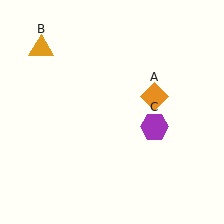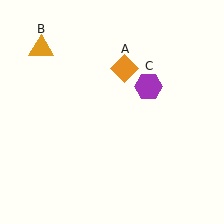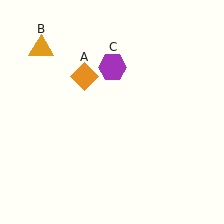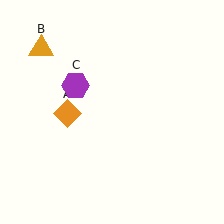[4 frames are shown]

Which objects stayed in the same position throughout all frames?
Orange triangle (object B) remained stationary.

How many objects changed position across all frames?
2 objects changed position: orange diamond (object A), purple hexagon (object C).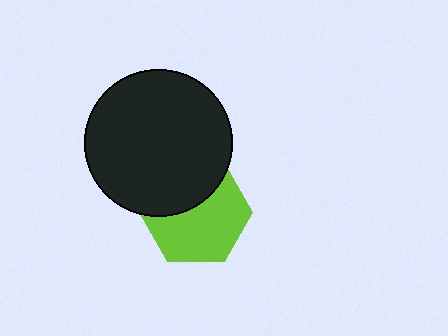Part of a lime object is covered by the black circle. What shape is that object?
It is a hexagon.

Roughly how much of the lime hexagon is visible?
About half of it is visible (roughly 62%).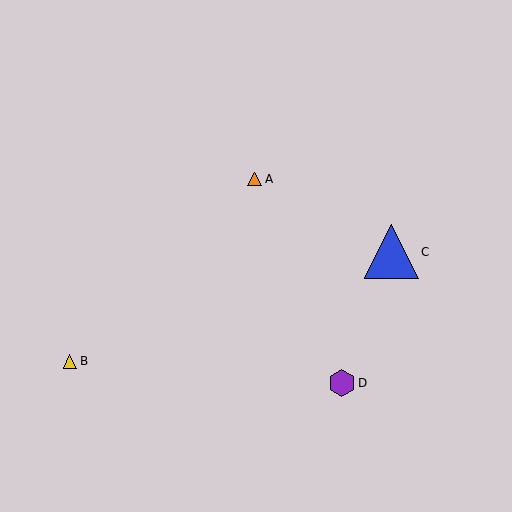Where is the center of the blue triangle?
The center of the blue triangle is at (391, 252).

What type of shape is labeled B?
Shape B is a yellow triangle.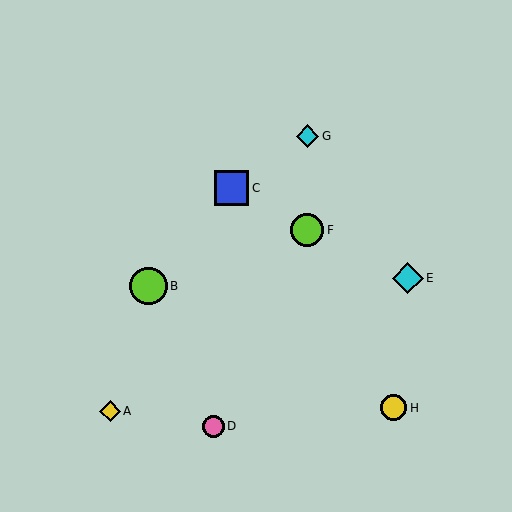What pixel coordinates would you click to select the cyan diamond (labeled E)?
Click at (408, 278) to select the cyan diamond E.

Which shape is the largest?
The lime circle (labeled B) is the largest.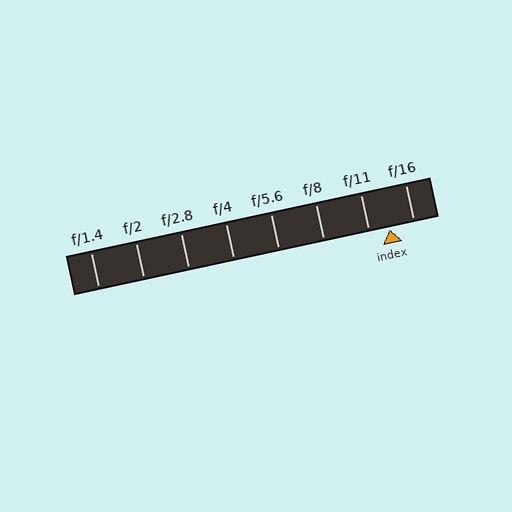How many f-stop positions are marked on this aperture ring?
There are 8 f-stop positions marked.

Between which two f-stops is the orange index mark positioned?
The index mark is between f/11 and f/16.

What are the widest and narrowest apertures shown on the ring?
The widest aperture shown is f/1.4 and the narrowest is f/16.